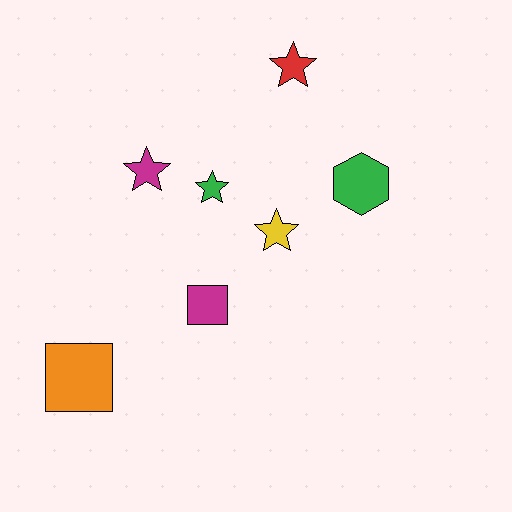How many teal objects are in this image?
There are no teal objects.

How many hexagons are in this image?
There is 1 hexagon.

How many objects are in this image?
There are 7 objects.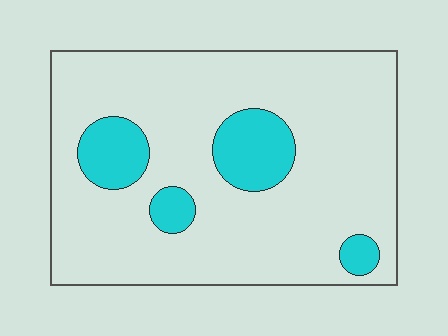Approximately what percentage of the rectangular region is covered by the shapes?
Approximately 15%.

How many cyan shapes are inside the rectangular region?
4.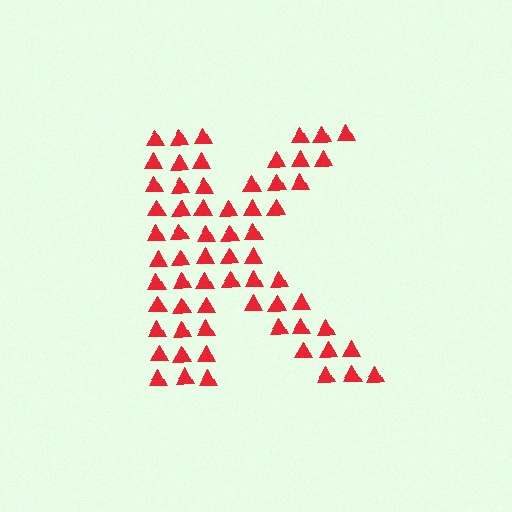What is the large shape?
The large shape is the letter K.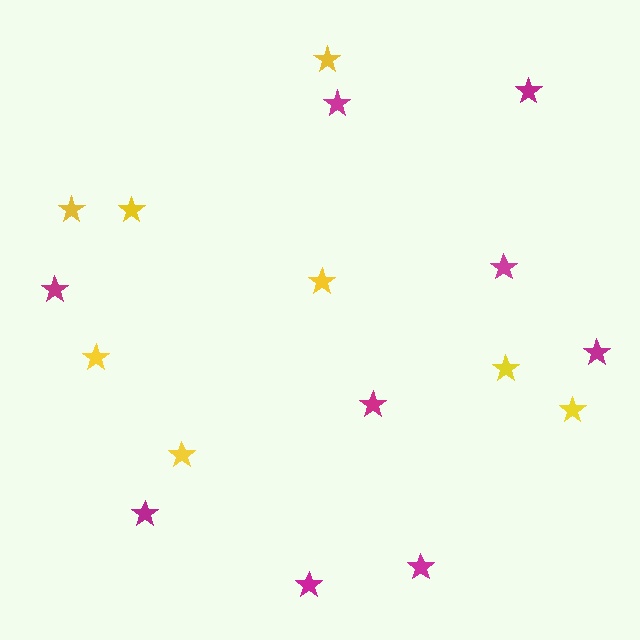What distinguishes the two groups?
There are 2 groups: one group of magenta stars (9) and one group of yellow stars (8).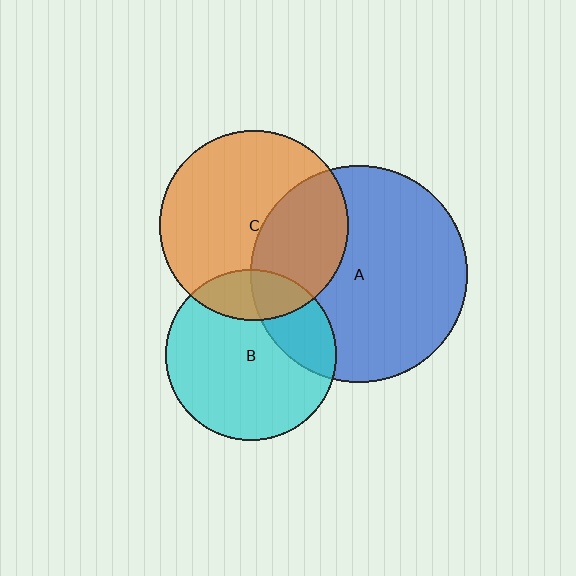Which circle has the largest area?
Circle A (blue).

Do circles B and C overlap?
Yes.